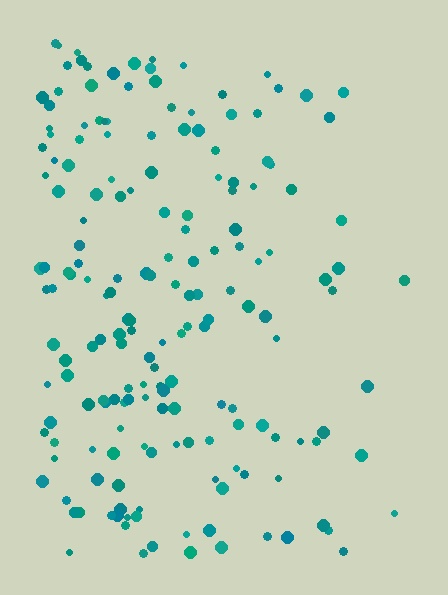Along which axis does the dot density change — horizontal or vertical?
Horizontal.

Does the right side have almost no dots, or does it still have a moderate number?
Still a moderate number, just noticeably fewer than the left.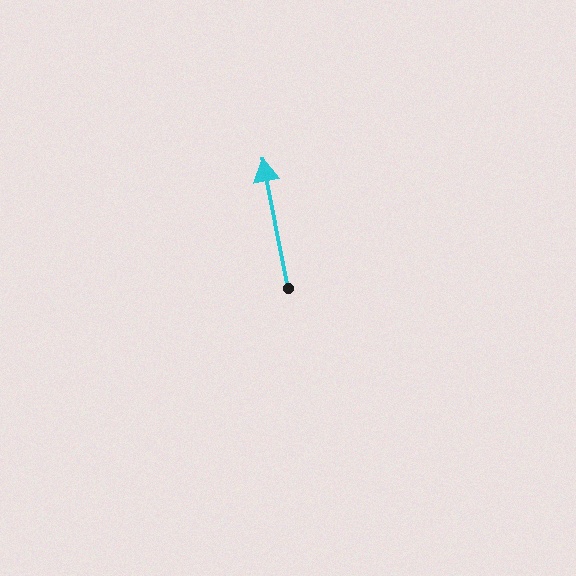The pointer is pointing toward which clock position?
Roughly 12 o'clock.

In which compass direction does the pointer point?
North.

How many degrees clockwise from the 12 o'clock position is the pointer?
Approximately 349 degrees.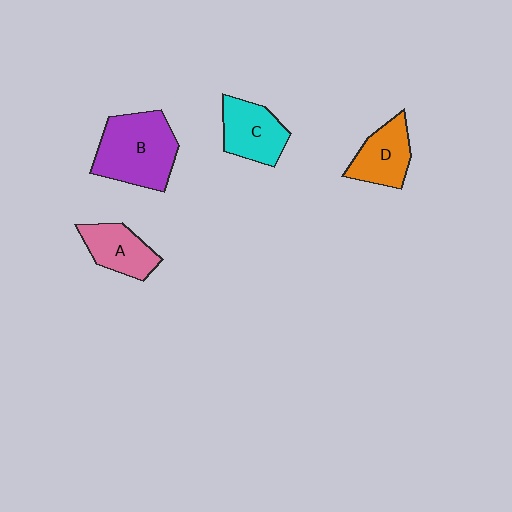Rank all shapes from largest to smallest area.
From largest to smallest: B (purple), C (cyan), D (orange), A (pink).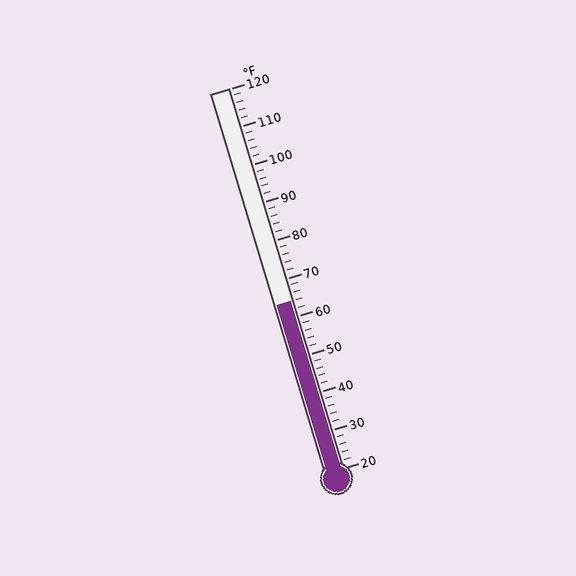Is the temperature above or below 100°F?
The temperature is below 100°F.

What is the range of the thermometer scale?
The thermometer scale ranges from 20°F to 120°F.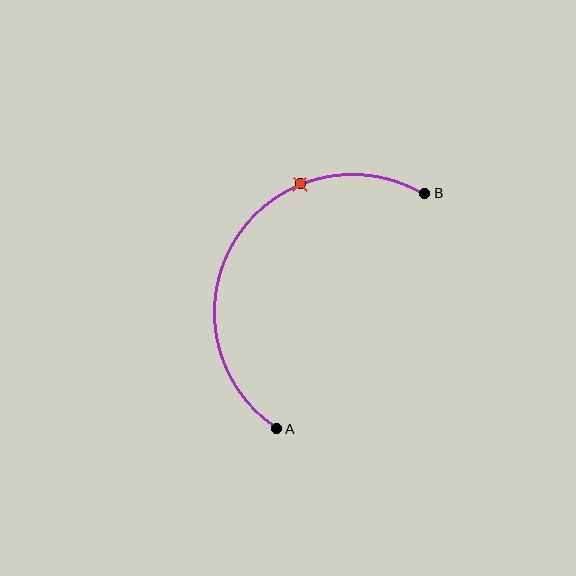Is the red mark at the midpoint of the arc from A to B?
No. The red mark lies on the arc but is closer to endpoint B. The arc midpoint would be at the point on the curve equidistant along the arc from both A and B.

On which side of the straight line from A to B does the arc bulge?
The arc bulges to the left of the straight line connecting A and B.